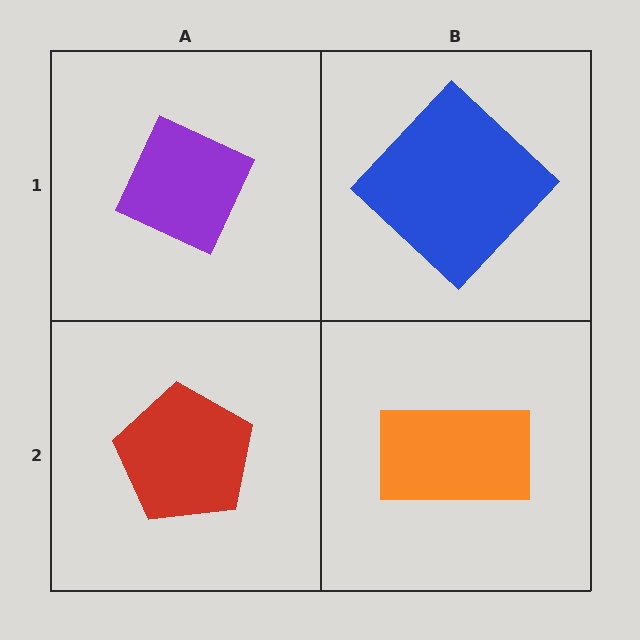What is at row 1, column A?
A purple diamond.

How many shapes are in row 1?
2 shapes.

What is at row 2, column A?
A red pentagon.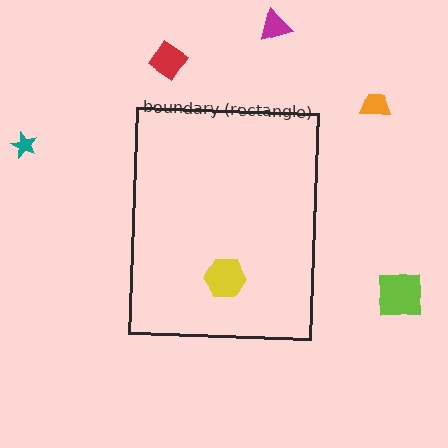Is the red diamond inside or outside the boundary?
Outside.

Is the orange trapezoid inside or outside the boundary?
Outside.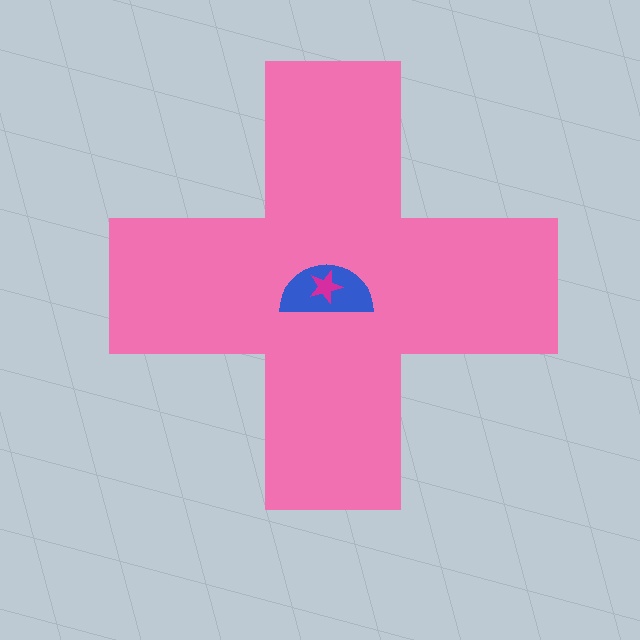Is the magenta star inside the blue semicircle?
Yes.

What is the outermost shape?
The pink cross.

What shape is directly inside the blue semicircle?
The magenta star.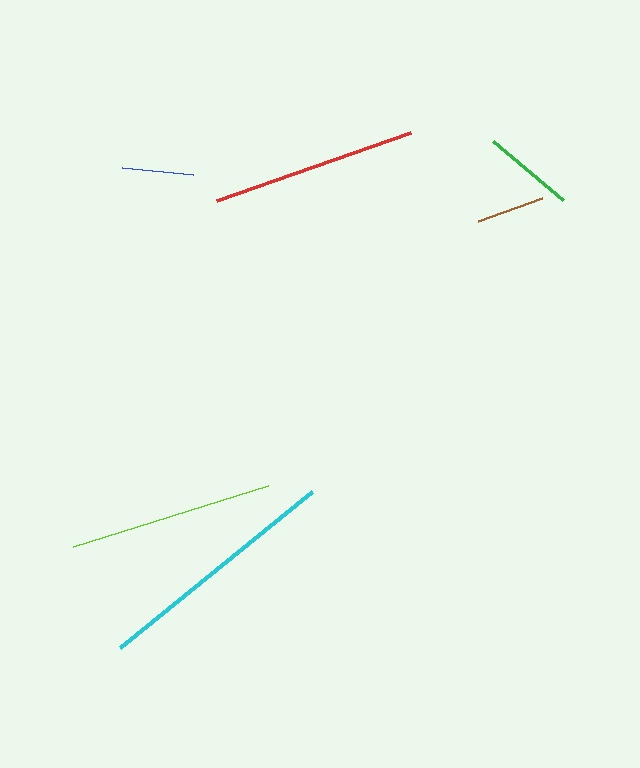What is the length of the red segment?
The red segment is approximately 206 pixels long.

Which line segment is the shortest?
The brown line is the shortest at approximately 68 pixels.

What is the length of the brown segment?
The brown segment is approximately 68 pixels long.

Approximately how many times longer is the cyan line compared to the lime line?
The cyan line is approximately 1.2 times the length of the lime line.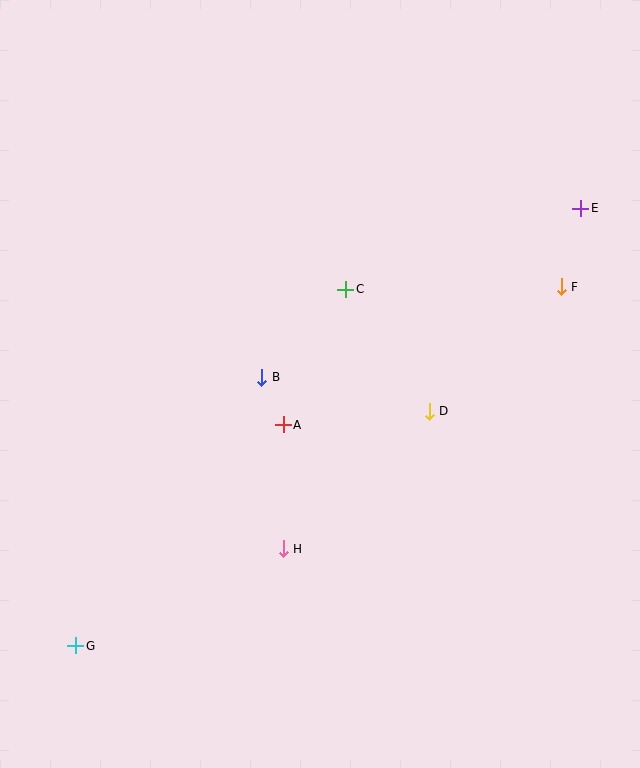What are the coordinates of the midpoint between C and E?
The midpoint between C and E is at (463, 249).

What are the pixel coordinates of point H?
Point H is at (283, 549).